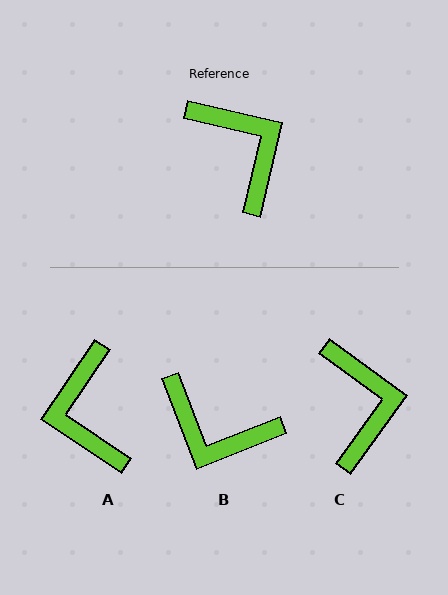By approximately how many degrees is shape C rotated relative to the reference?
Approximately 23 degrees clockwise.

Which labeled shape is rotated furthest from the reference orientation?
A, about 159 degrees away.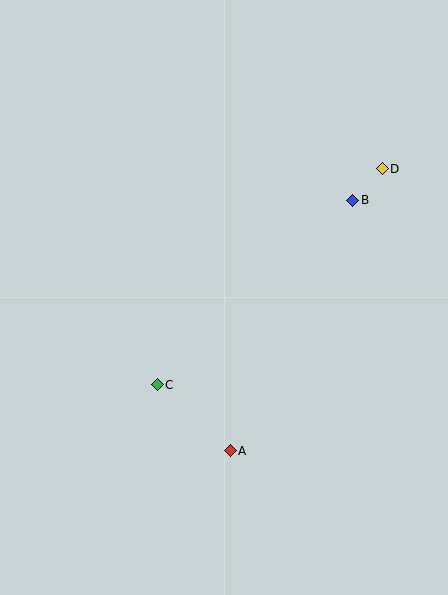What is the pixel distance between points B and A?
The distance between B and A is 279 pixels.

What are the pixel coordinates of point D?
Point D is at (382, 169).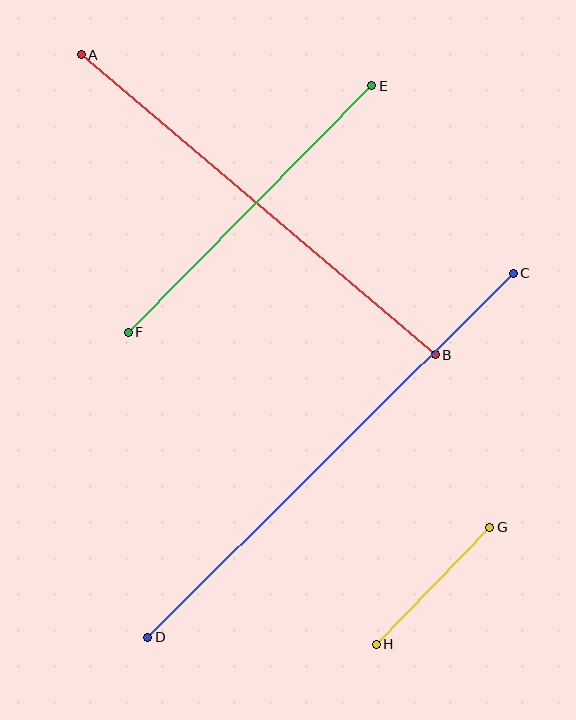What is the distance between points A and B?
The distance is approximately 464 pixels.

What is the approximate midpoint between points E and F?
The midpoint is at approximately (250, 209) pixels.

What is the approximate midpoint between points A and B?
The midpoint is at approximately (258, 205) pixels.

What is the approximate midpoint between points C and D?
The midpoint is at approximately (330, 455) pixels.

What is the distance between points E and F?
The distance is approximately 347 pixels.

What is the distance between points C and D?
The distance is approximately 516 pixels.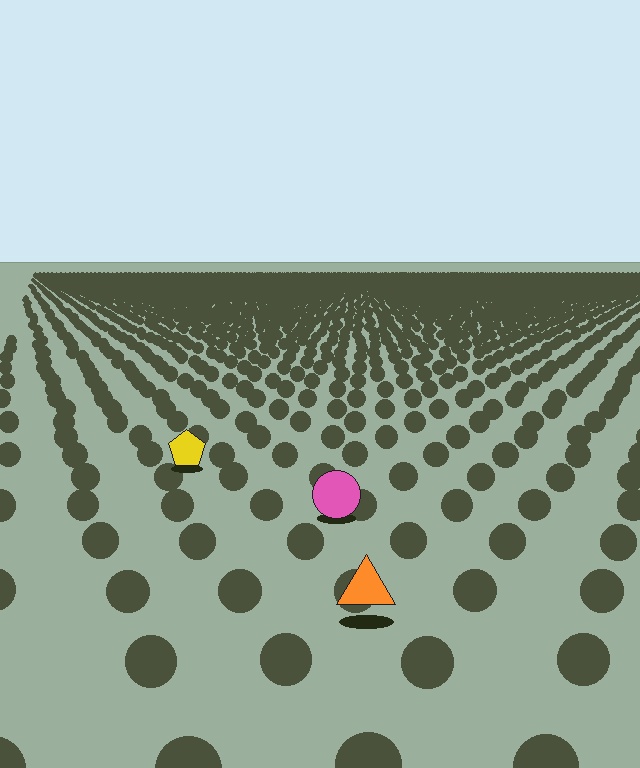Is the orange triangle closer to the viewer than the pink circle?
Yes. The orange triangle is closer — you can tell from the texture gradient: the ground texture is coarser near it.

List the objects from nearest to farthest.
From nearest to farthest: the orange triangle, the pink circle, the yellow pentagon.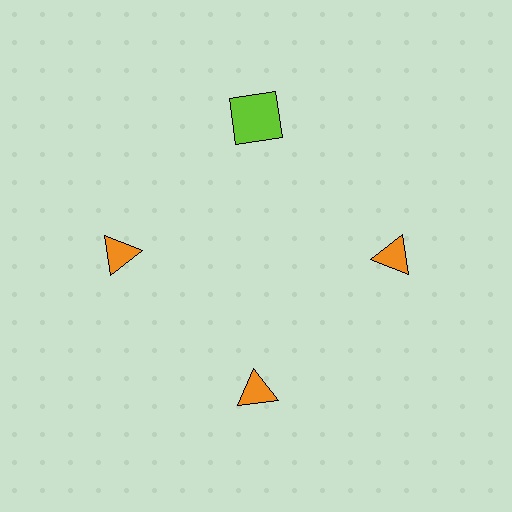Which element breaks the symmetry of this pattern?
The lime square at roughly the 12 o'clock position breaks the symmetry. All other shapes are orange triangles.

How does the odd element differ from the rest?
It differs in both color (lime instead of orange) and shape (square instead of triangle).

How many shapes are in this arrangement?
There are 4 shapes arranged in a ring pattern.